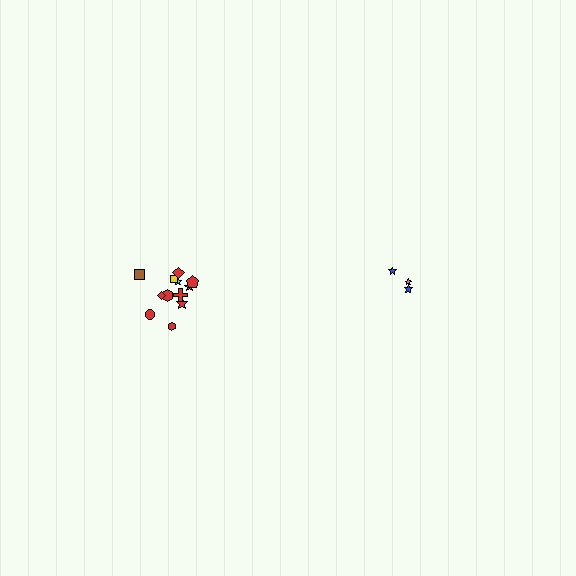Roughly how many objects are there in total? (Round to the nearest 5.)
Roughly 15 objects in total.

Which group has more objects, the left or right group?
The left group.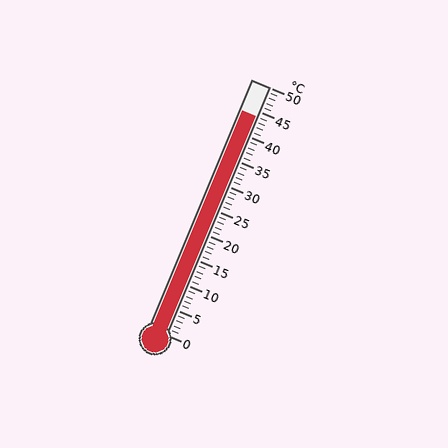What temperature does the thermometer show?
The thermometer shows approximately 44°C.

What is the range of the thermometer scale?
The thermometer scale ranges from 0°C to 50°C.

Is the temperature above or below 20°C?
The temperature is above 20°C.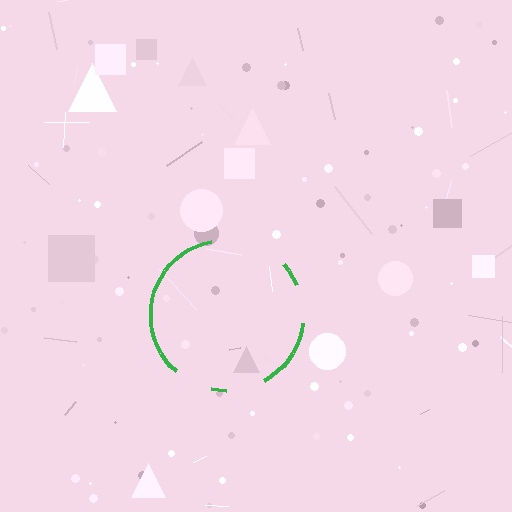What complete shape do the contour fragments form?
The contour fragments form a circle.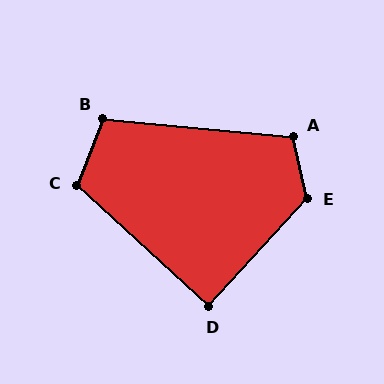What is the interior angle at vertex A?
Approximately 108 degrees (obtuse).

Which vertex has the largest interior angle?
E, at approximately 125 degrees.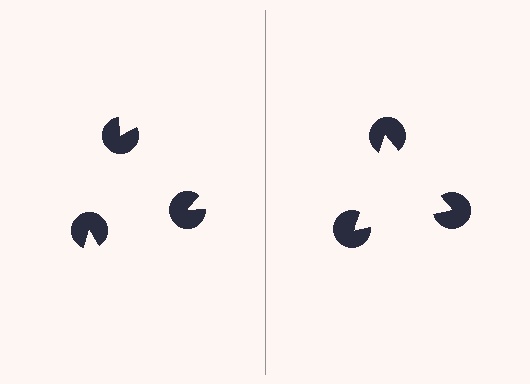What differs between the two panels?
The pac-man discs are positioned identically on both sides; only the wedge orientations differ. On the right they align to a triangle; on the left they are misaligned.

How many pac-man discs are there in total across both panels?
6 — 3 on each side.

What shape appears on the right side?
An illusory triangle.